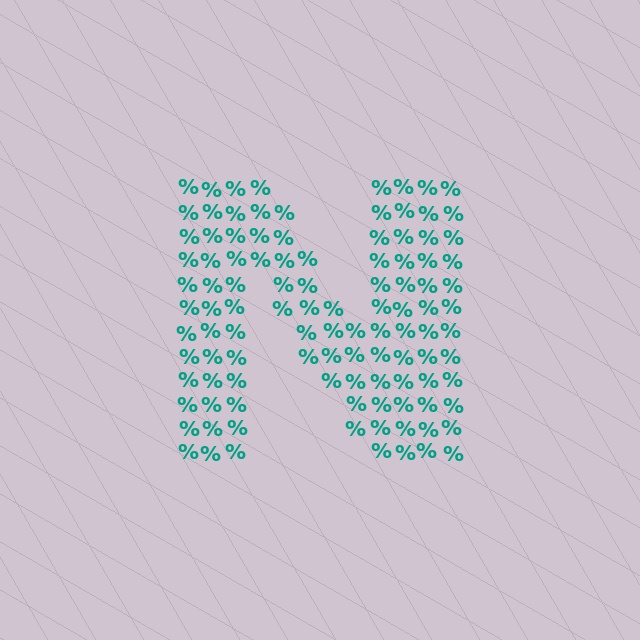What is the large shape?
The large shape is the letter N.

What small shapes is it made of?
It is made of small percent signs.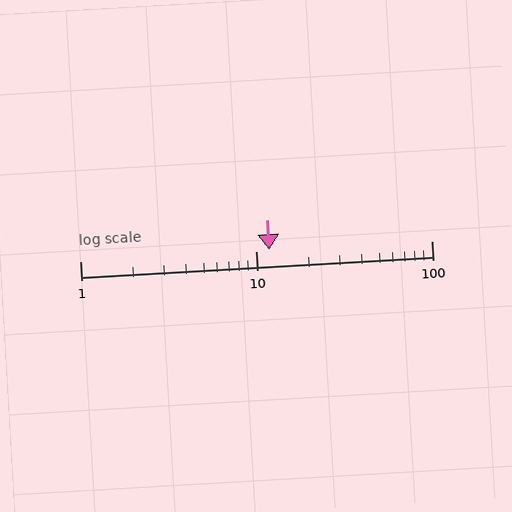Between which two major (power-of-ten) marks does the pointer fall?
The pointer is between 10 and 100.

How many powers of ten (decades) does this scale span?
The scale spans 2 decades, from 1 to 100.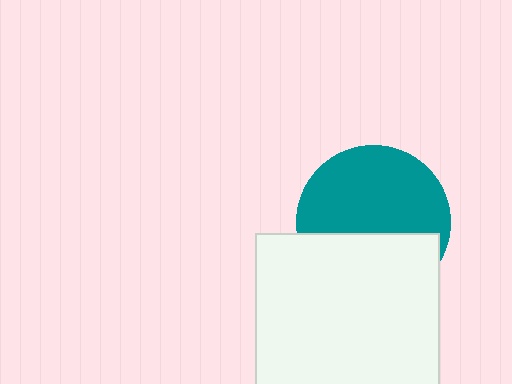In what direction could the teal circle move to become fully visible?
The teal circle could move up. That would shift it out from behind the white square entirely.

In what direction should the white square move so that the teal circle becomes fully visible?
The white square should move down. That is the shortest direction to clear the overlap and leave the teal circle fully visible.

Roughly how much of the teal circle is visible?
About half of it is visible (roughly 60%).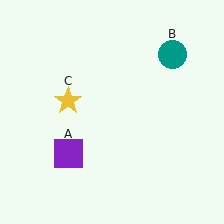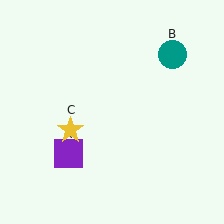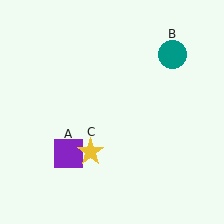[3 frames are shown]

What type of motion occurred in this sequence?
The yellow star (object C) rotated counterclockwise around the center of the scene.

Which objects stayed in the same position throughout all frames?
Purple square (object A) and teal circle (object B) remained stationary.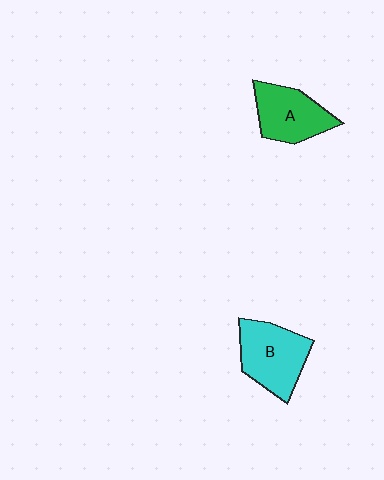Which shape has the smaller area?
Shape A (green).